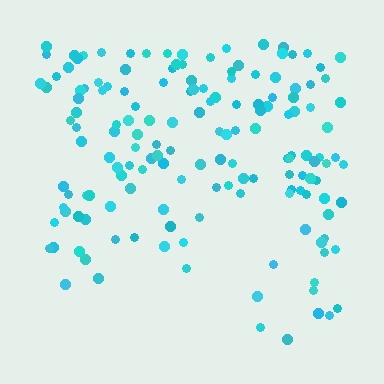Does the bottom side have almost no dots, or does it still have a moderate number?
Still a moderate number, just noticeably fewer than the top.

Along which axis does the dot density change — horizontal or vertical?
Vertical.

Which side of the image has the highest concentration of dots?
The top.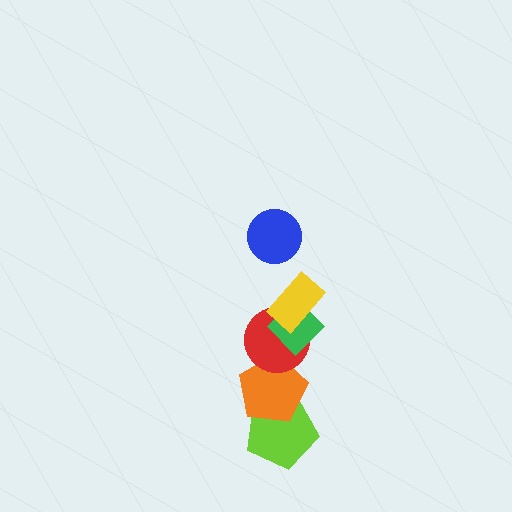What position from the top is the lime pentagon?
The lime pentagon is 6th from the top.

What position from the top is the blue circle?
The blue circle is 1st from the top.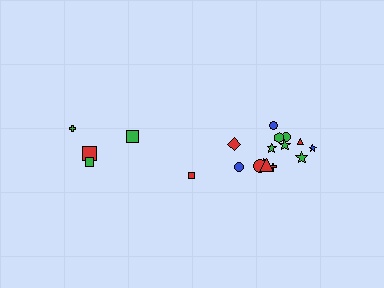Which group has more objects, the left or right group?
The right group.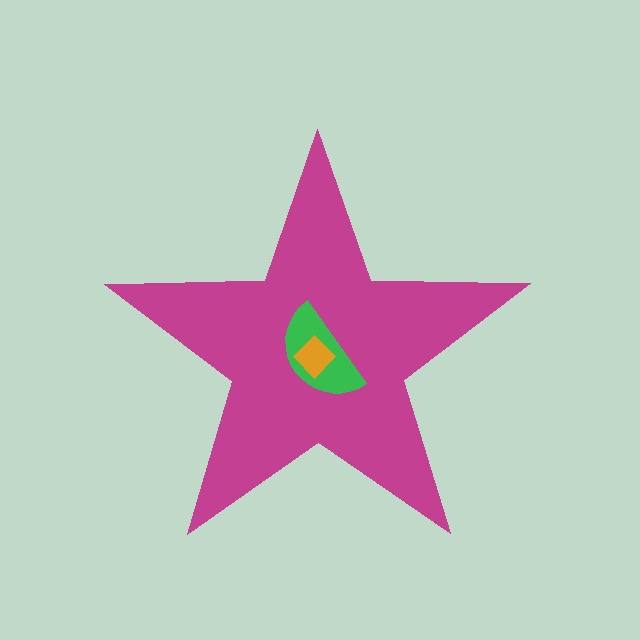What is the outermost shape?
The magenta star.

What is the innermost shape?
The orange diamond.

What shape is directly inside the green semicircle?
The orange diamond.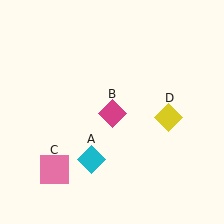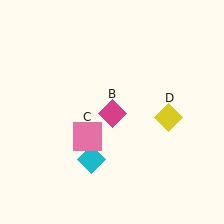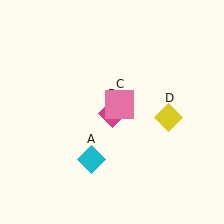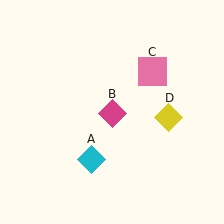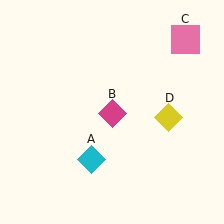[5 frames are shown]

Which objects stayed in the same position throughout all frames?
Cyan diamond (object A) and magenta diamond (object B) and yellow diamond (object D) remained stationary.